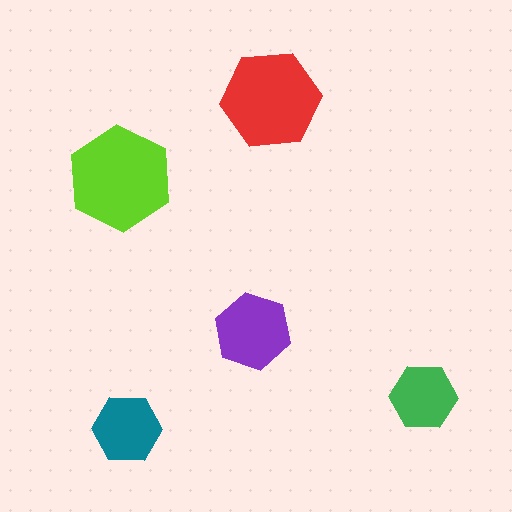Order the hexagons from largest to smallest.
the lime one, the red one, the purple one, the teal one, the green one.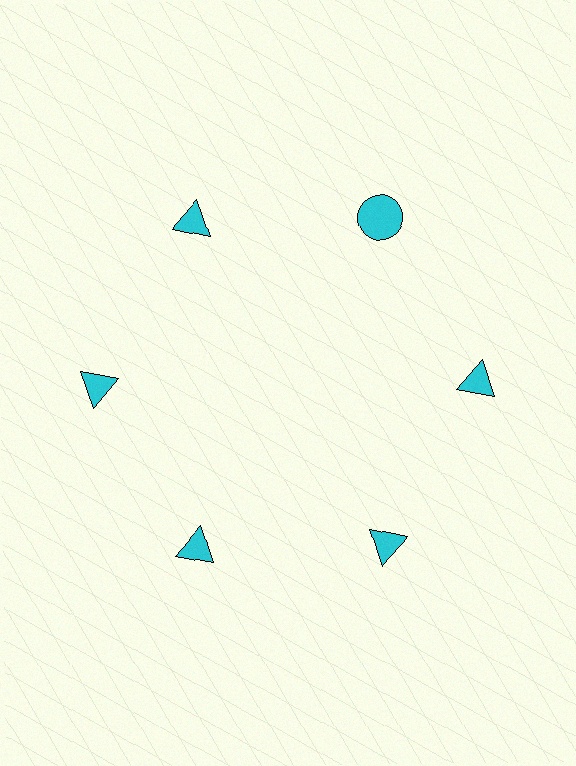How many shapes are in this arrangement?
There are 6 shapes arranged in a ring pattern.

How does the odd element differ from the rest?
It has a different shape: circle instead of triangle.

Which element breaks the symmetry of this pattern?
The cyan circle at roughly the 1 o'clock position breaks the symmetry. All other shapes are cyan triangles.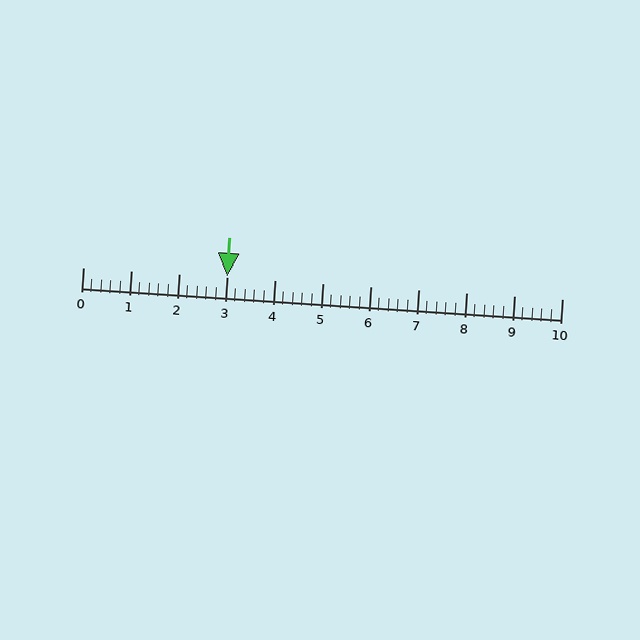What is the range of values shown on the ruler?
The ruler shows values from 0 to 10.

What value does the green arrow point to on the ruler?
The green arrow points to approximately 3.0.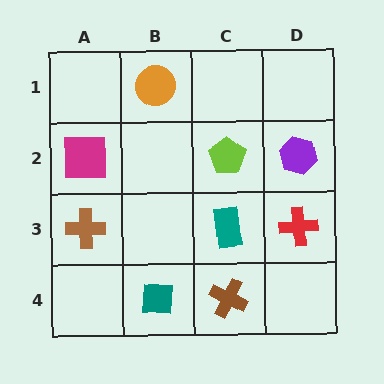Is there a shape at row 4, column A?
No, that cell is empty.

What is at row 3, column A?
A brown cross.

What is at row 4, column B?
A teal square.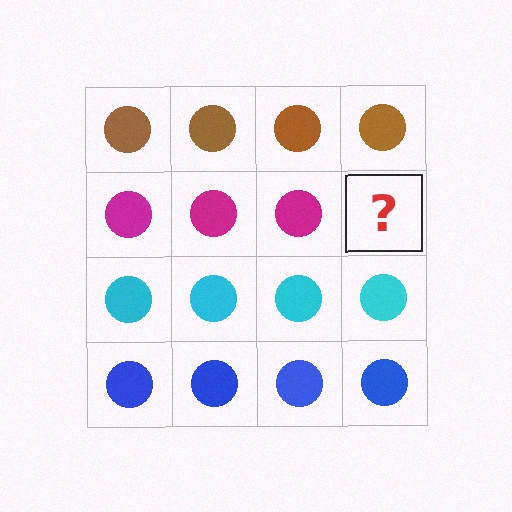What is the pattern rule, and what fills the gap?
The rule is that each row has a consistent color. The gap should be filled with a magenta circle.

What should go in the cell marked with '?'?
The missing cell should contain a magenta circle.